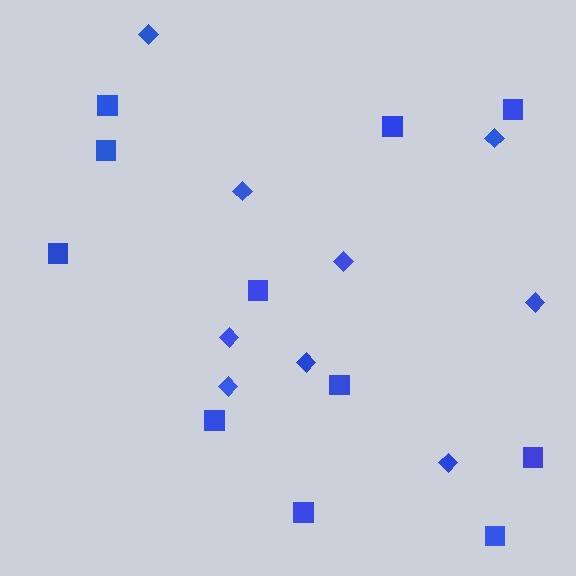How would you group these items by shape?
There are 2 groups: one group of diamonds (9) and one group of squares (11).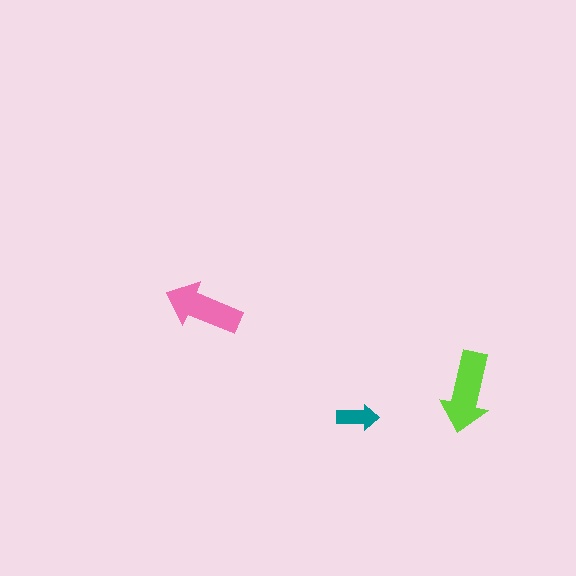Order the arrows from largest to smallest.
the lime one, the pink one, the teal one.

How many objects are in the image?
There are 3 objects in the image.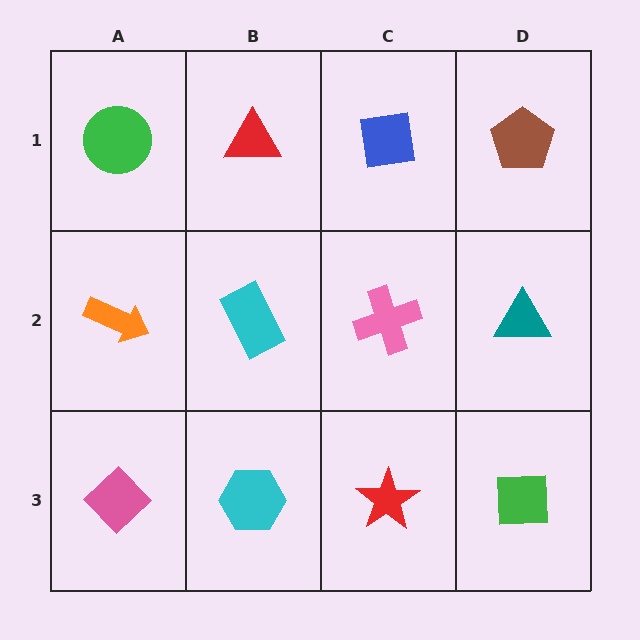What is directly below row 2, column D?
A green square.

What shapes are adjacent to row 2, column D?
A brown pentagon (row 1, column D), a green square (row 3, column D), a pink cross (row 2, column C).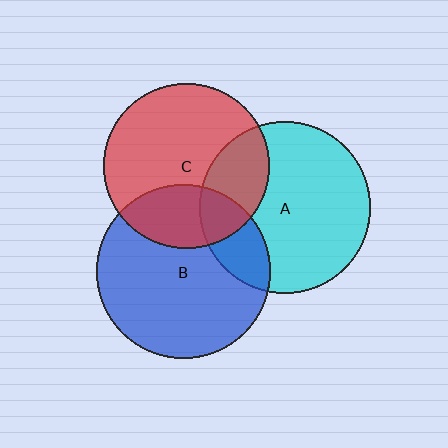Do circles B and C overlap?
Yes.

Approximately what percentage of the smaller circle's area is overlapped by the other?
Approximately 30%.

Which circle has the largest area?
Circle B (blue).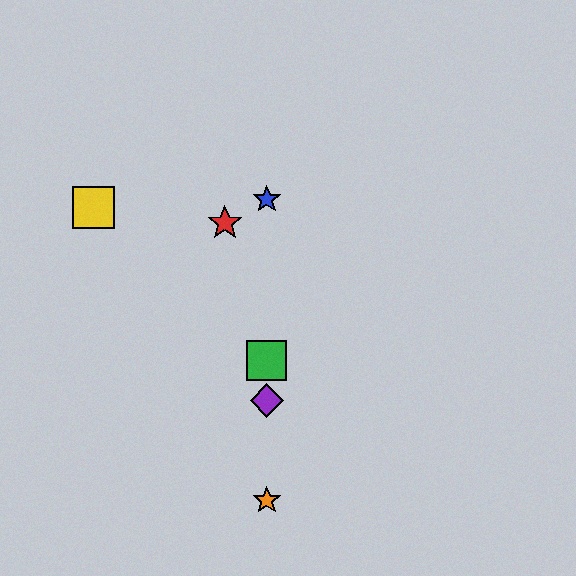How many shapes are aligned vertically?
4 shapes (the blue star, the green square, the purple diamond, the orange star) are aligned vertically.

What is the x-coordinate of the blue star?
The blue star is at x≈267.